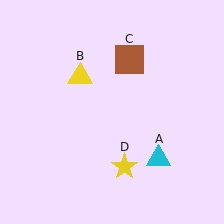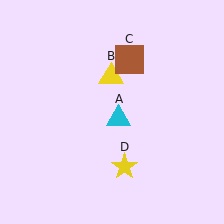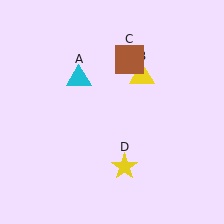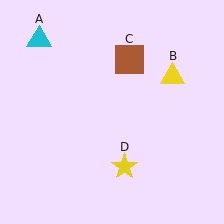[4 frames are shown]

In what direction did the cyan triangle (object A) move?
The cyan triangle (object A) moved up and to the left.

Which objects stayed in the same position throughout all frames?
Brown square (object C) and yellow star (object D) remained stationary.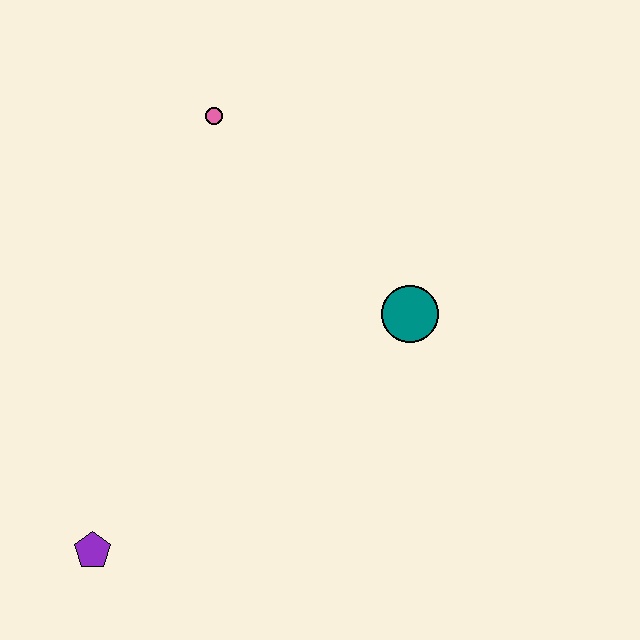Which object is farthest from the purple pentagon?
The pink circle is farthest from the purple pentagon.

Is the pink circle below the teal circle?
No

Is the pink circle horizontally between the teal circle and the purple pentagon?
Yes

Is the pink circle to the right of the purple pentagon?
Yes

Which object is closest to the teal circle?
The pink circle is closest to the teal circle.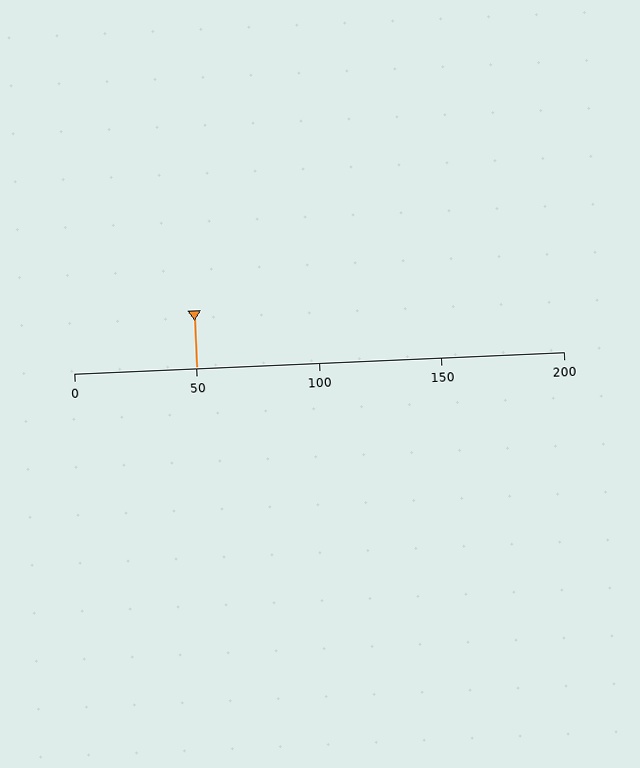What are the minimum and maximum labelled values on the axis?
The axis runs from 0 to 200.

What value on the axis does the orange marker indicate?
The marker indicates approximately 50.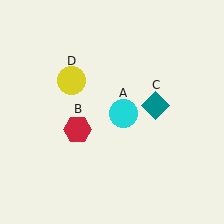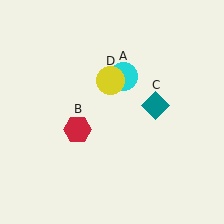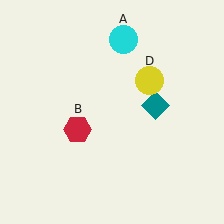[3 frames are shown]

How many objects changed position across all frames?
2 objects changed position: cyan circle (object A), yellow circle (object D).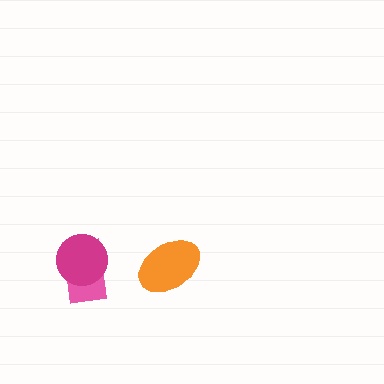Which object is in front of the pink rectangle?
The magenta circle is in front of the pink rectangle.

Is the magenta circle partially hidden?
No, no other shape covers it.